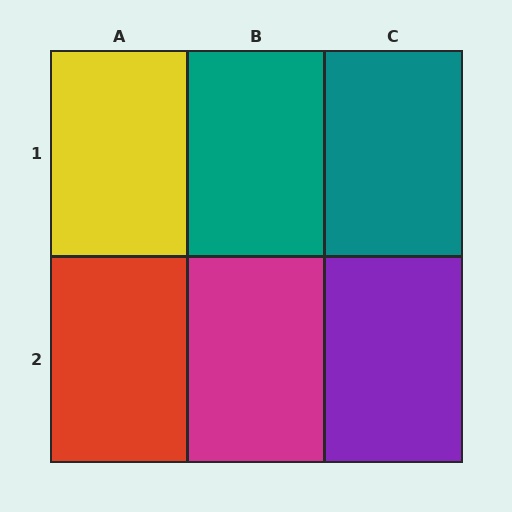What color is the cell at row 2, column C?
Purple.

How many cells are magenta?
1 cell is magenta.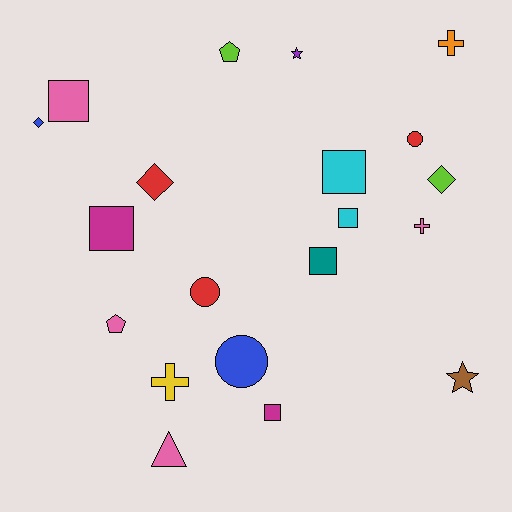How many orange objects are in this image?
There is 1 orange object.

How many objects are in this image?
There are 20 objects.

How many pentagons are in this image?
There are 2 pentagons.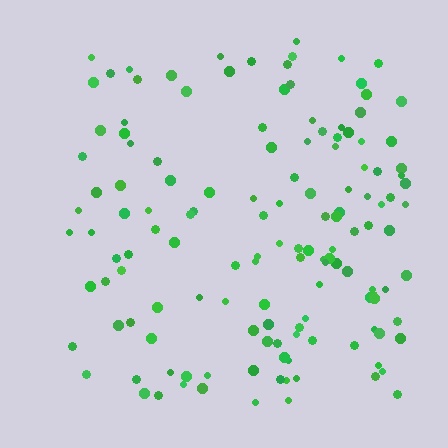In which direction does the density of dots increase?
From left to right, with the right side densest.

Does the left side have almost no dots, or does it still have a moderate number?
Still a moderate number, just noticeably fewer than the right.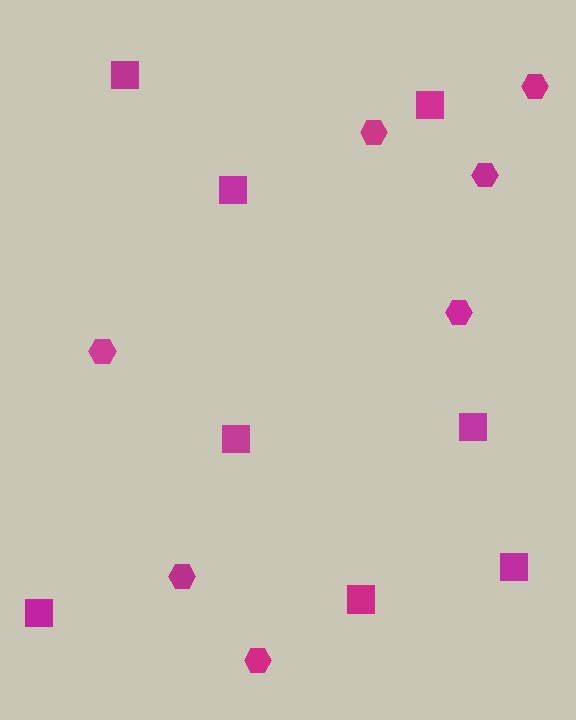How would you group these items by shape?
There are 2 groups: one group of squares (8) and one group of hexagons (7).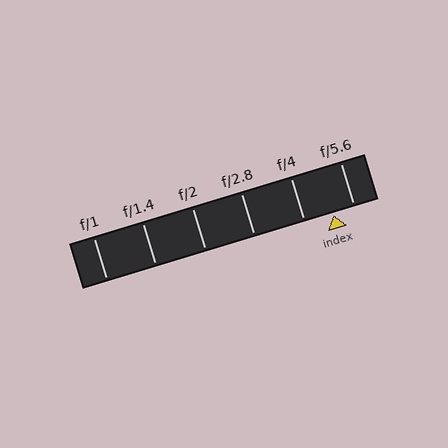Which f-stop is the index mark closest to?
The index mark is closest to f/5.6.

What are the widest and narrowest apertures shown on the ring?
The widest aperture shown is f/1 and the narrowest is f/5.6.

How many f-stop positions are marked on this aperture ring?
There are 6 f-stop positions marked.